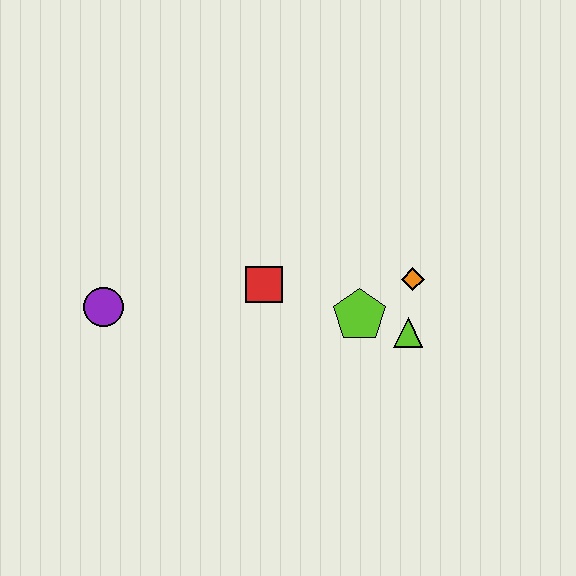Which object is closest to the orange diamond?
The lime triangle is closest to the orange diamond.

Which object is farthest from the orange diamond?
The purple circle is farthest from the orange diamond.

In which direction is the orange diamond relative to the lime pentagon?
The orange diamond is to the right of the lime pentagon.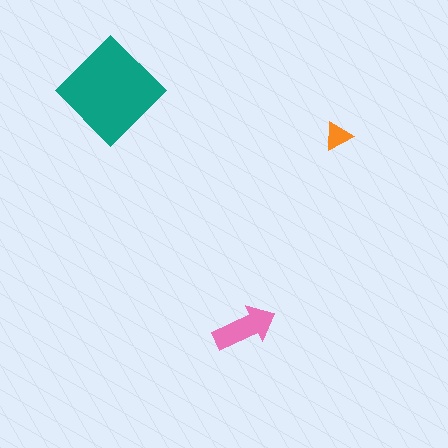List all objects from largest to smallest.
The teal diamond, the pink arrow, the orange triangle.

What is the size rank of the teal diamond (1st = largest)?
1st.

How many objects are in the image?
There are 3 objects in the image.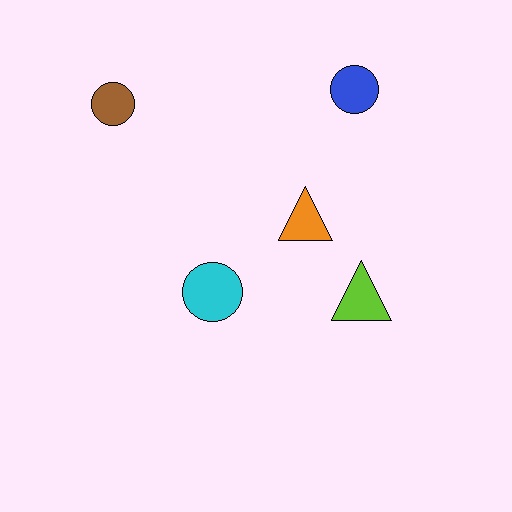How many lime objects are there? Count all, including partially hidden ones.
There is 1 lime object.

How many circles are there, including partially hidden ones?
There are 3 circles.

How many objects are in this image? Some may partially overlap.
There are 5 objects.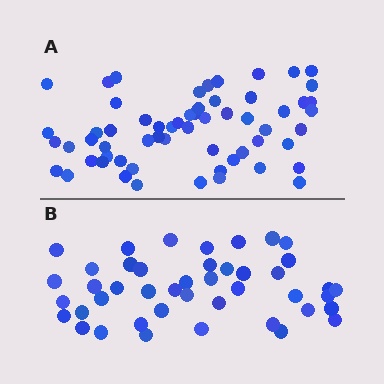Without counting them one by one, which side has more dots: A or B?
Region A (the top region) has more dots.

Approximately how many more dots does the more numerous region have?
Region A has approximately 15 more dots than region B.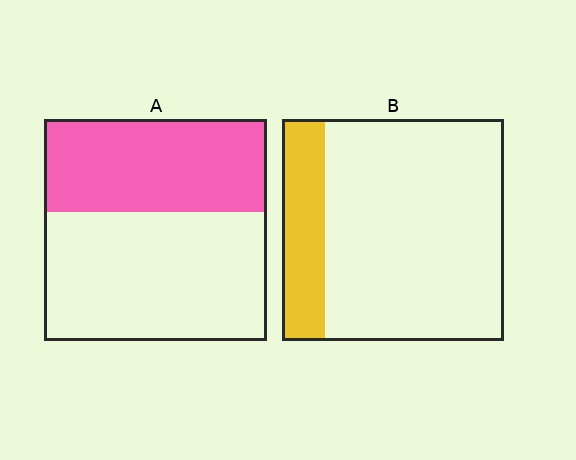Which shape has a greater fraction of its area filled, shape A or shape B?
Shape A.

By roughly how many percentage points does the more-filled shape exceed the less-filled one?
By roughly 25 percentage points (A over B).